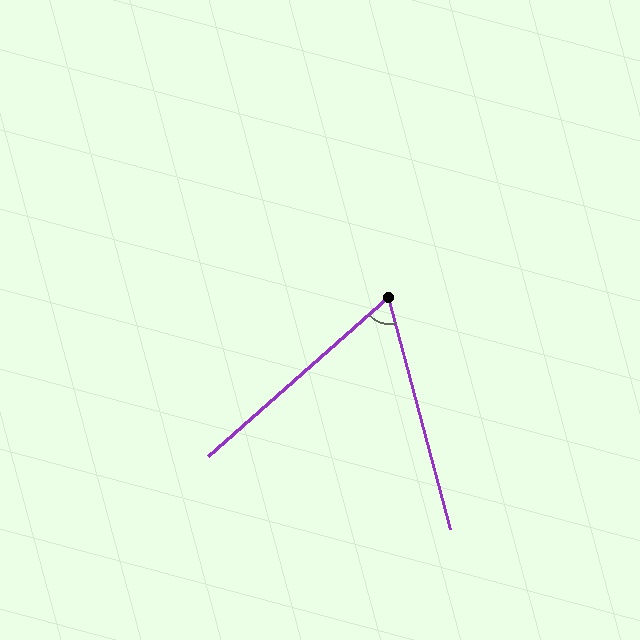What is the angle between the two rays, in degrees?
Approximately 64 degrees.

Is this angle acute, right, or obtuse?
It is acute.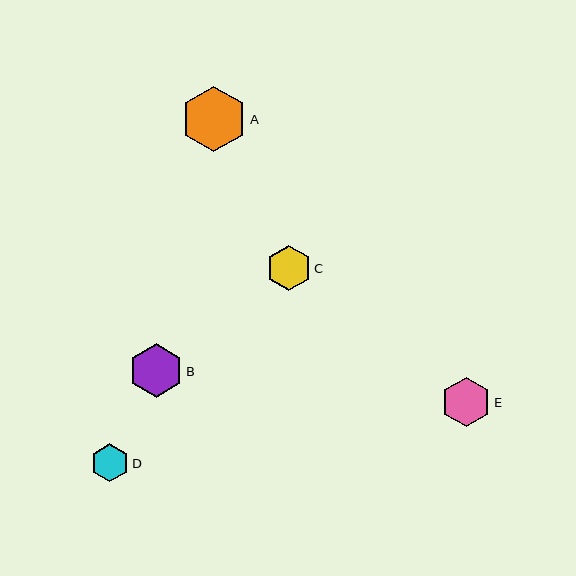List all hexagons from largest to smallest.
From largest to smallest: A, B, E, C, D.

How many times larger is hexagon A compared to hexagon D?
Hexagon A is approximately 1.7 times the size of hexagon D.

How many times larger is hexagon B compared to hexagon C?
Hexagon B is approximately 1.2 times the size of hexagon C.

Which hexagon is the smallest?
Hexagon D is the smallest with a size of approximately 38 pixels.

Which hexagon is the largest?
Hexagon A is the largest with a size of approximately 66 pixels.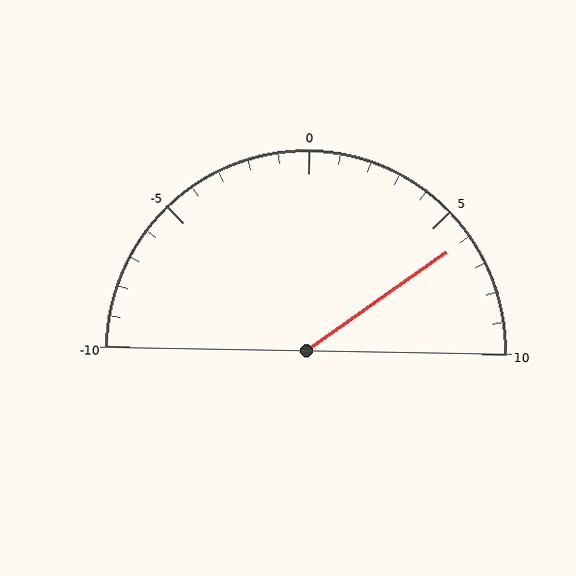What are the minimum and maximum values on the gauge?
The gauge ranges from -10 to 10.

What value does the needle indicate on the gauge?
The needle indicates approximately 6.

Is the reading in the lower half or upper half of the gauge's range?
The reading is in the upper half of the range (-10 to 10).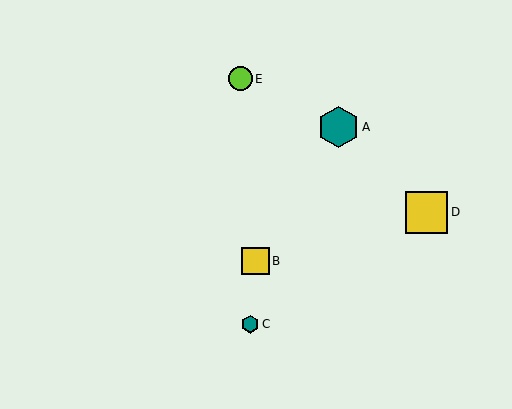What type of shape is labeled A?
Shape A is a teal hexagon.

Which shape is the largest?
The yellow square (labeled D) is the largest.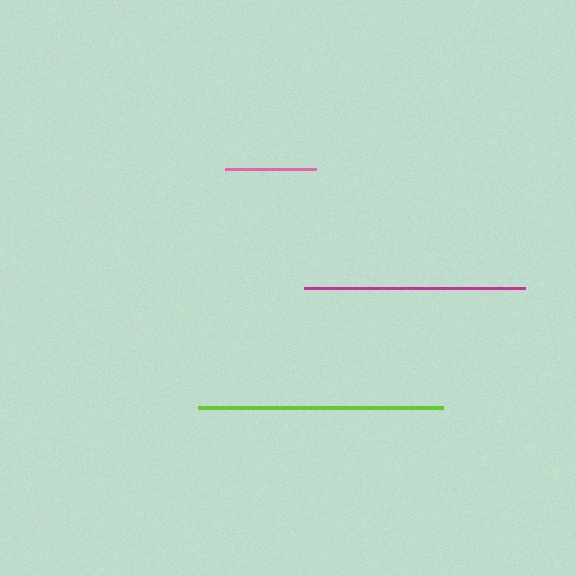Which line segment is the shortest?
The pink line is the shortest at approximately 91 pixels.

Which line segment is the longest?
The lime line is the longest at approximately 245 pixels.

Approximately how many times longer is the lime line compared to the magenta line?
The lime line is approximately 1.1 times the length of the magenta line.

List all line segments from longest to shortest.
From longest to shortest: lime, magenta, pink.